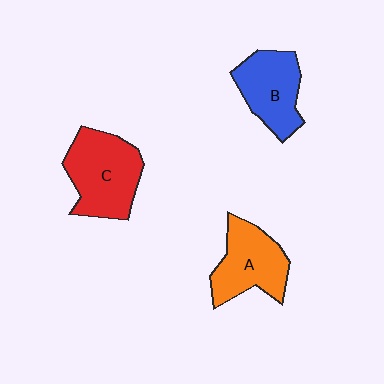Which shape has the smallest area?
Shape B (blue).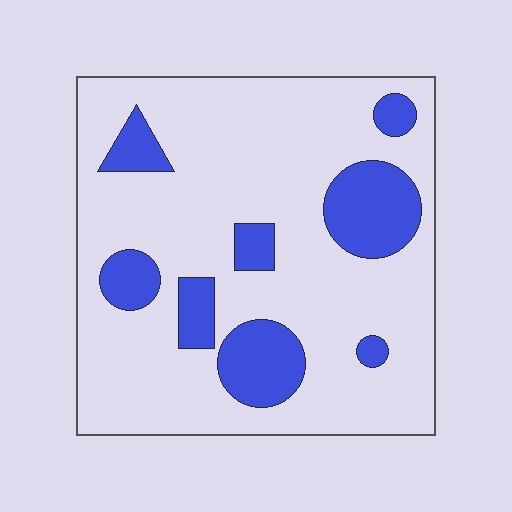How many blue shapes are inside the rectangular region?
8.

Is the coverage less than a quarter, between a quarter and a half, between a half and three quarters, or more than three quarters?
Less than a quarter.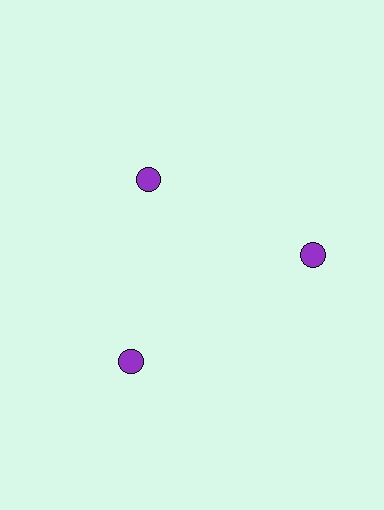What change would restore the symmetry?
The symmetry would be restored by moving it outward, back onto the ring so that all 3 circles sit at equal angles and equal distance from the center.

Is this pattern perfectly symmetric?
No. The 3 purple circles are arranged in a ring, but one element near the 11 o'clock position is pulled inward toward the center, breaking the 3-fold rotational symmetry.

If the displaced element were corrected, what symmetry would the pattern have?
It would have 3-fold rotational symmetry — the pattern would map onto itself every 120 degrees.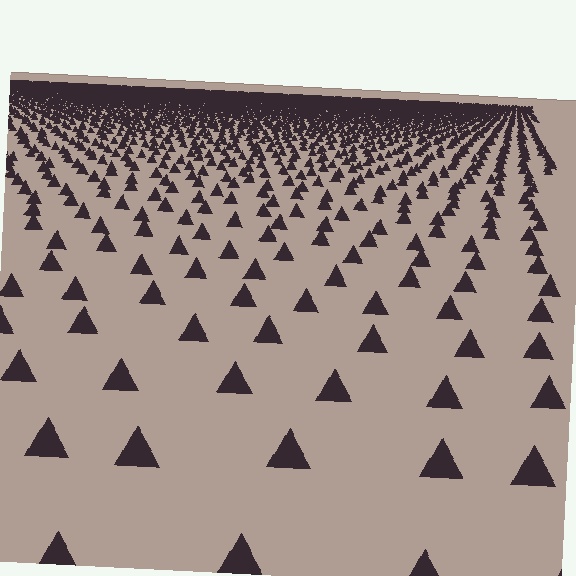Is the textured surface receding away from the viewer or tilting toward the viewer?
The surface is receding away from the viewer. Texture elements get smaller and denser toward the top.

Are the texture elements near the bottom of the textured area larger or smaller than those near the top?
Larger. Near the bottom, elements are closer to the viewer and appear at a bigger on-screen size.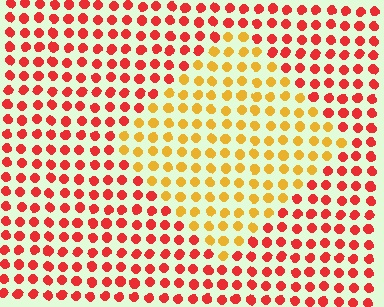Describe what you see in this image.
The image is filled with small red elements in a uniform arrangement. A diamond-shaped region is visible where the elements are tinted to a slightly different hue, forming a subtle color boundary.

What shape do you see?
I see a diamond.